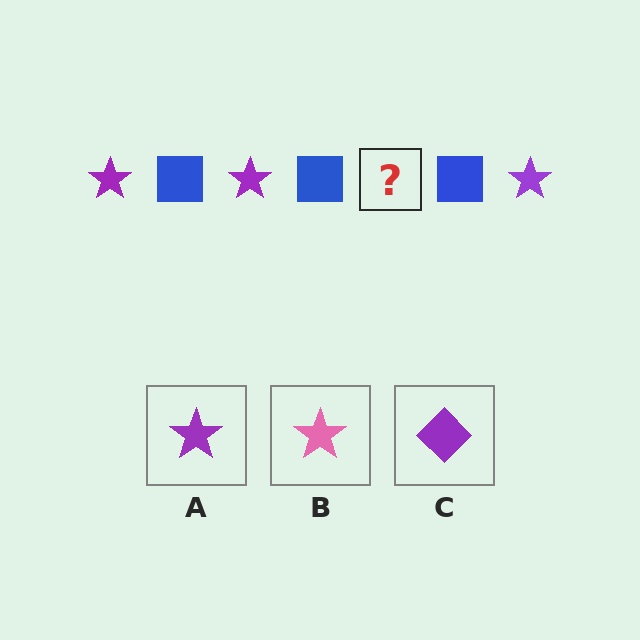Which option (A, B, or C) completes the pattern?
A.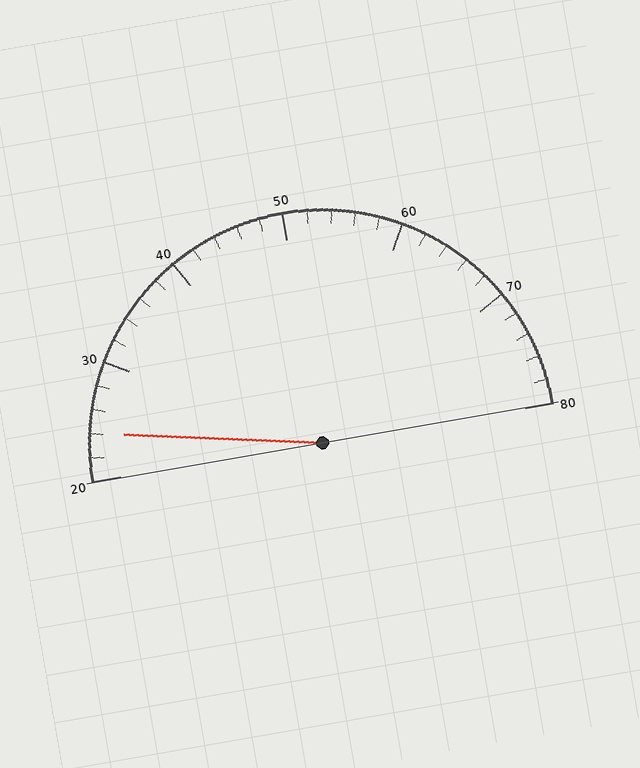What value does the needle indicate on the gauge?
The needle indicates approximately 24.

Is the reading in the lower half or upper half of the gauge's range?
The reading is in the lower half of the range (20 to 80).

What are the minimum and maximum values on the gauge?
The gauge ranges from 20 to 80.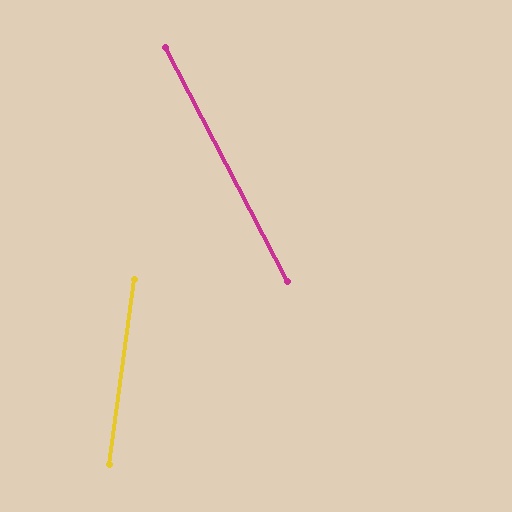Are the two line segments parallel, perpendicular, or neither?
Neither parallel nor perpendicular — they differ by about 35°.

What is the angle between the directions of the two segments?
Approximately 35 degrees.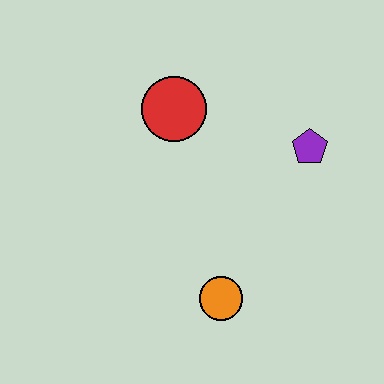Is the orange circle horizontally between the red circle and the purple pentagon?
Yes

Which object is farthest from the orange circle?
The red circle is farthest from the orange circle.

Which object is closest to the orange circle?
The purple pentagon is closest to the orange circle.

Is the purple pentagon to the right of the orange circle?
Yes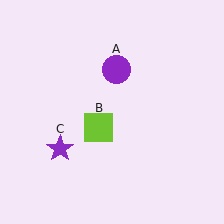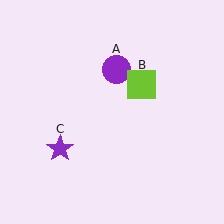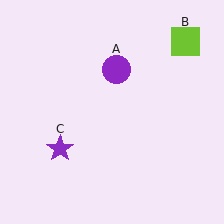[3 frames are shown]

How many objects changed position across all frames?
1 object changed position: lime square (object B).